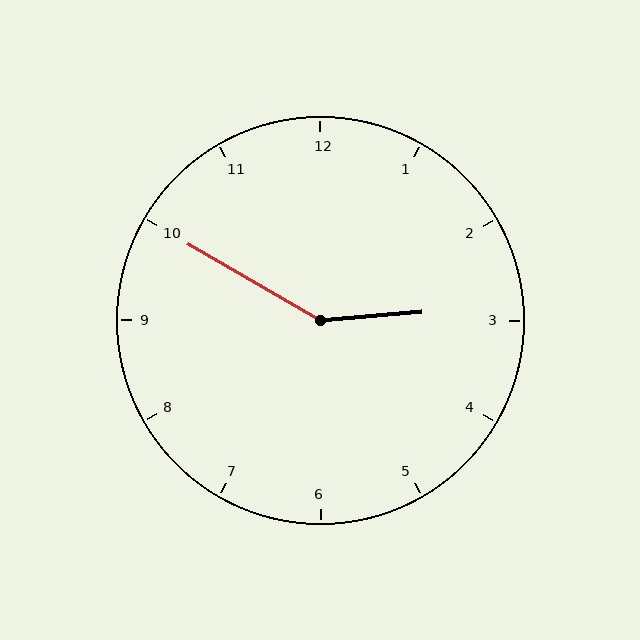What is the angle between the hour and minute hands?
Approximately 145 degrees.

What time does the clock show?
2:50.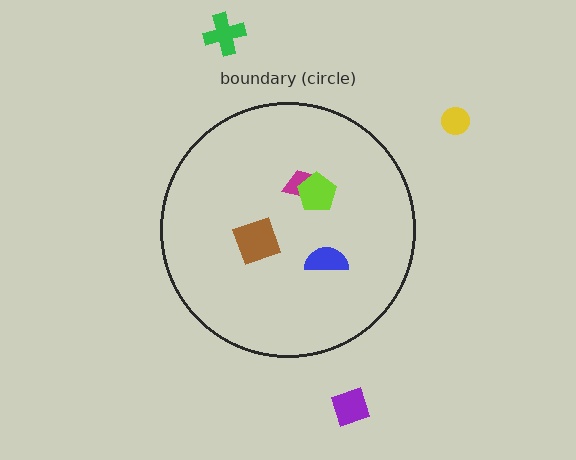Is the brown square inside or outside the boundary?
Inside.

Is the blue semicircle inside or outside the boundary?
Inside.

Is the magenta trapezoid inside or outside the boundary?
Inside.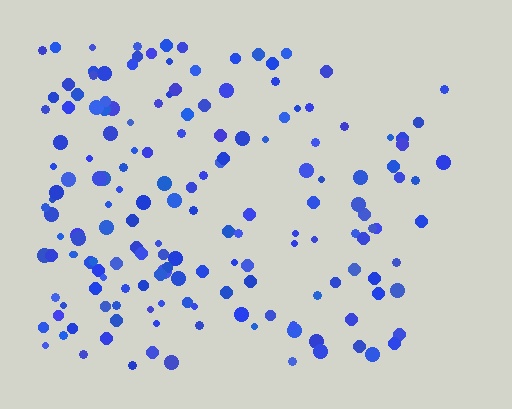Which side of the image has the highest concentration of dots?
The left.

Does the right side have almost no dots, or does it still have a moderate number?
Still a moderate number, just noticeably fewer than the left.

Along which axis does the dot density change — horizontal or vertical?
Horizontal.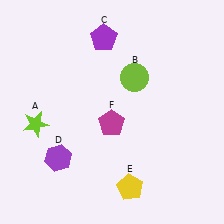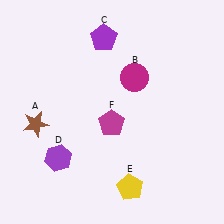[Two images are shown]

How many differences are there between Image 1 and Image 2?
There are 2 differences between the two images.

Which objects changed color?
A changed from lime to brown. B changed from lime to magenta.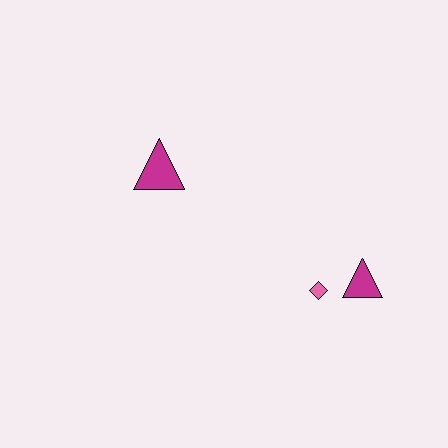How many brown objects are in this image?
There are no brown objects.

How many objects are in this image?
There are 3 objects.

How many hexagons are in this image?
There are no hexagons.